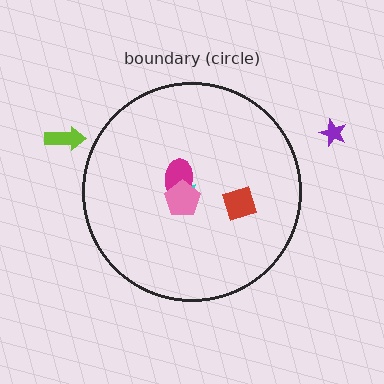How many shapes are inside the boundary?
4 inside, 2 outside.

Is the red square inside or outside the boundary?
Inside.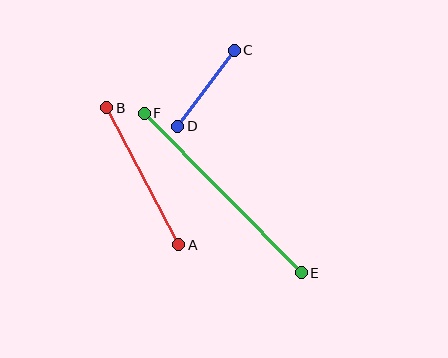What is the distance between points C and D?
The distance is approximately 95 pixels.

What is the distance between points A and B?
The distance is approximately 154 pixels.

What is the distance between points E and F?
The distance is approximately 224 pixels.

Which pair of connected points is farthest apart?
Points E and F are farthest apart.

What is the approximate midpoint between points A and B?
The midpoint is at approximately (143, 176) pixels.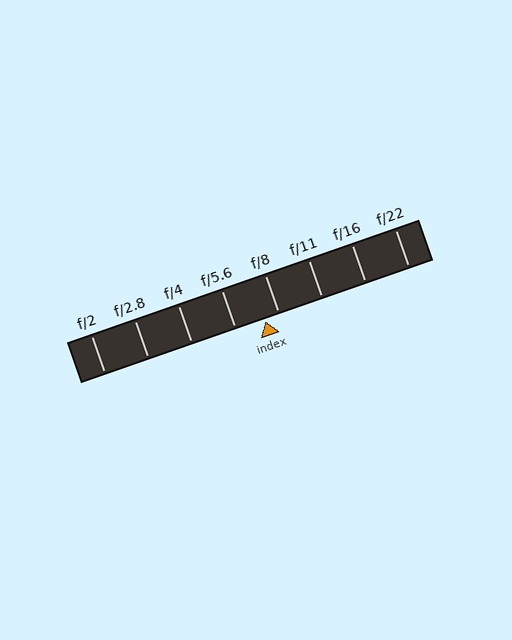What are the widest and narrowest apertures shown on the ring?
The widest aperture shown is f/2 and the narrowest is f/22.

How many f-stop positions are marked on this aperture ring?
There are 8 f-stop positions marked.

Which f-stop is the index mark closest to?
The index mark is closest to f/8.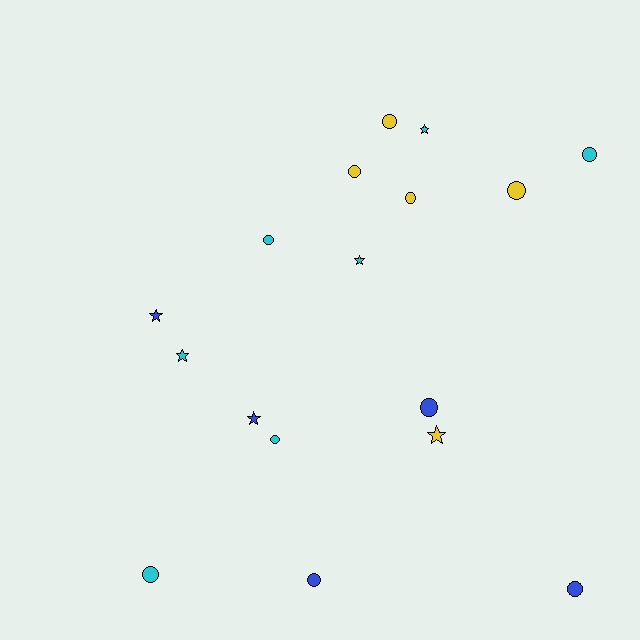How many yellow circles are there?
There are 4 yellow circles.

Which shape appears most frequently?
Circle, with 11 objects.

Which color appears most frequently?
Cyan, with 7 objects.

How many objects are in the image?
There are 17 objects.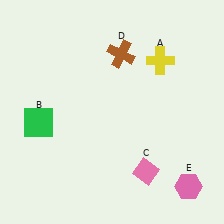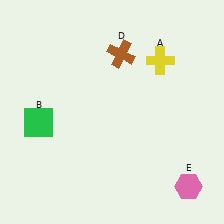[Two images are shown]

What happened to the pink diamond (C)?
The pink diamond (C) was removed in Image 2. It was in the bottom-right area of Image 1.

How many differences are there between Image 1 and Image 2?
There is 1 difference between the two images.